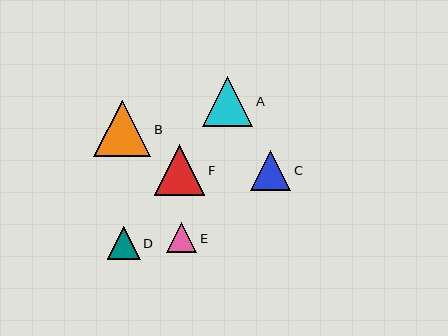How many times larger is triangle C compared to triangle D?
Triangle C is approximately 1.2 times the size of triangle D.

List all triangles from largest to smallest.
From largest to smallest: B, A, F, C, D, E.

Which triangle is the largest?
Triangle B is the largest with a size of approximately 57 pixels.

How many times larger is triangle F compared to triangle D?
Triangle F is approximately 1.5 times the size of triangle D.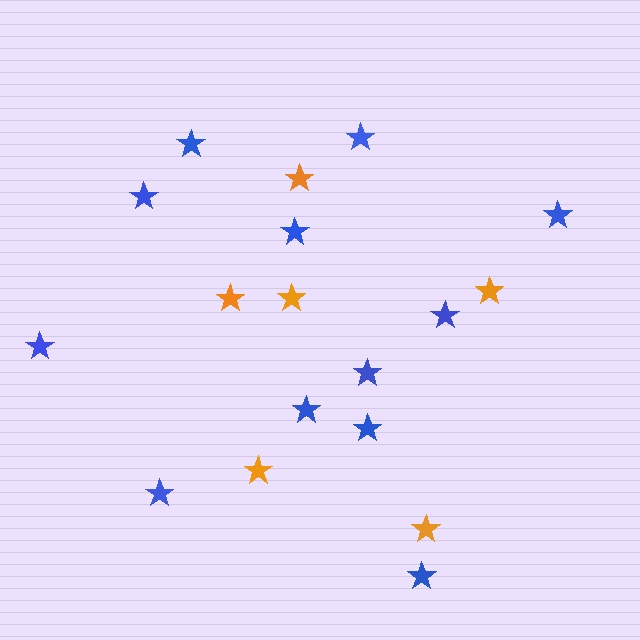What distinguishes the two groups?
There are 2 groups: one group of blue stars (12) and one group of orange stars (6).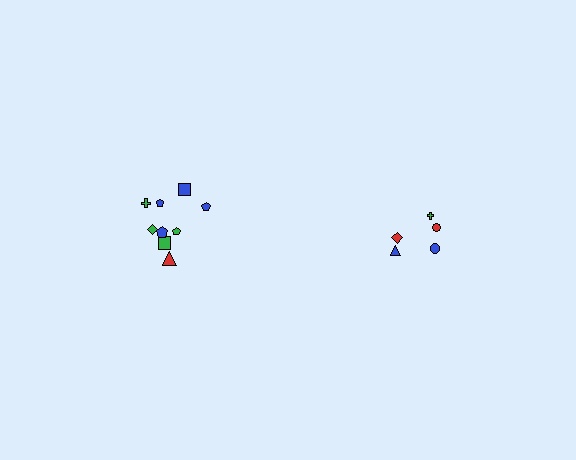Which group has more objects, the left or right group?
The left group.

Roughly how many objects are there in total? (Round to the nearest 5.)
Roughly 15 objects in total.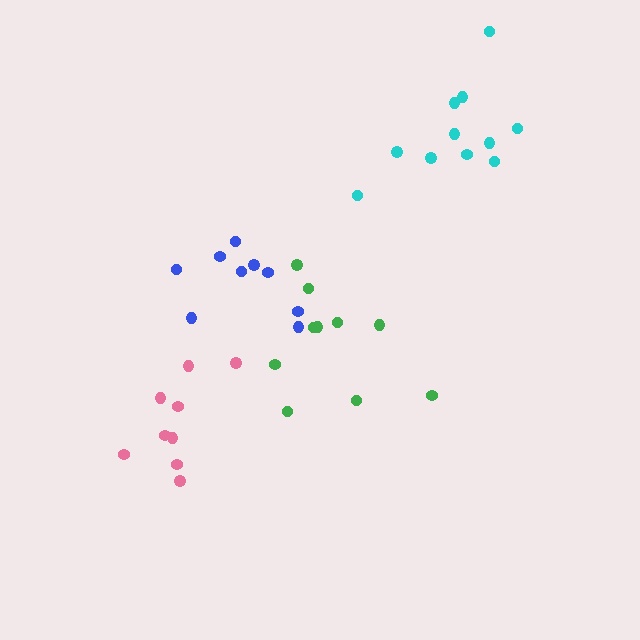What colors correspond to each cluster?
The clusters are colored: green, pink, blue, cyan.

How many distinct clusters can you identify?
There are 4 distinct clusters.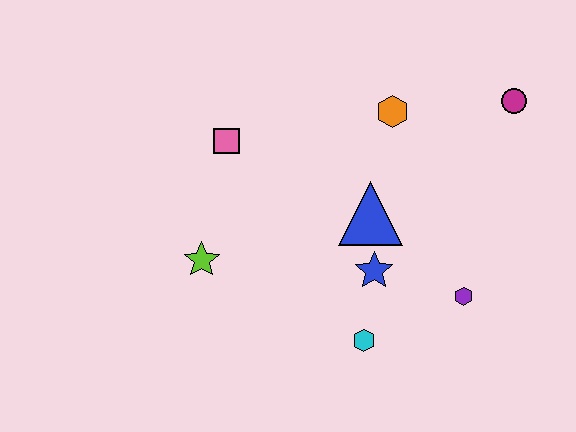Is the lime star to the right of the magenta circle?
No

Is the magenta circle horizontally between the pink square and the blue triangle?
No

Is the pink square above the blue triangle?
Yes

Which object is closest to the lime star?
The pink square is closest to the lime star.